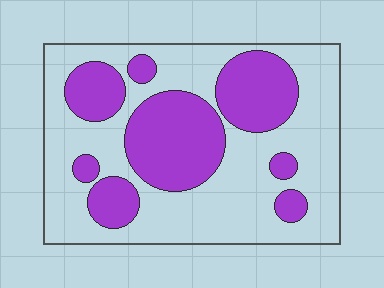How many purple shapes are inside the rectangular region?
8.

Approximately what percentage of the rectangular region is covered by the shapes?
Approximately 35%.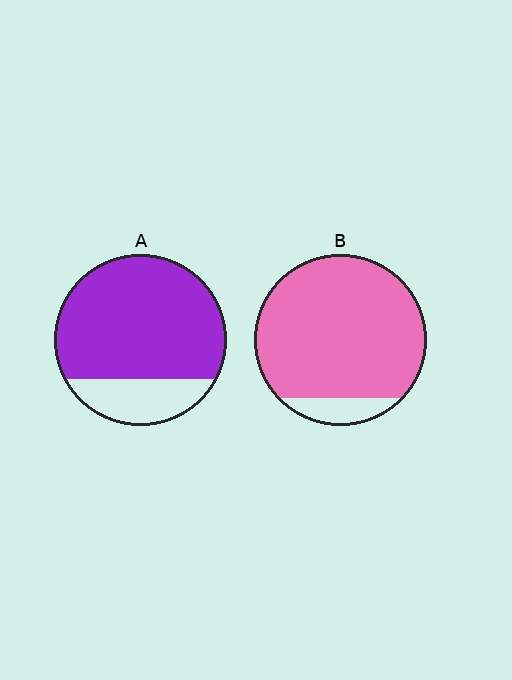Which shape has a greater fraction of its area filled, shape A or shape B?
Shape B.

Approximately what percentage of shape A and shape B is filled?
A is approximately 80% and B is approximately 90%.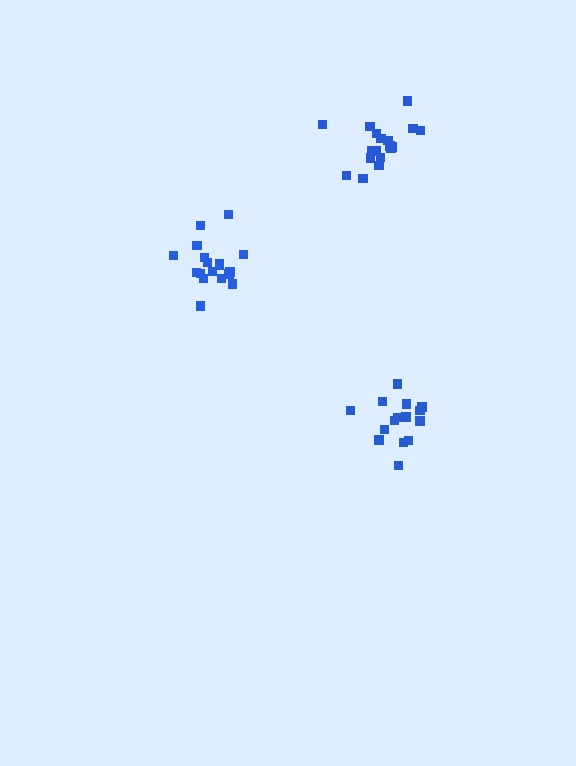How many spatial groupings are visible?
There are 3 spatial groupings.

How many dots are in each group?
Group 1: 15 dots, Group 2: 19 dots, Group 3: 18 dots (52 total).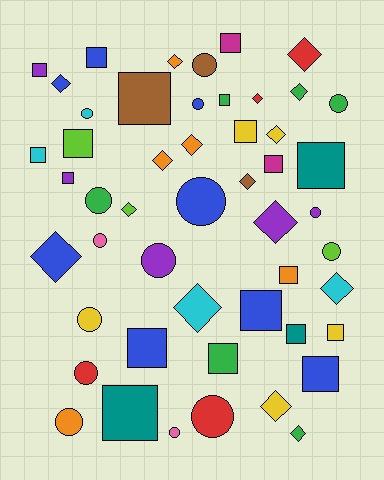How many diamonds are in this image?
There are 16 diamonds.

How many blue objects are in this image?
There are 8 blue objects.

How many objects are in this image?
There are 50 objects.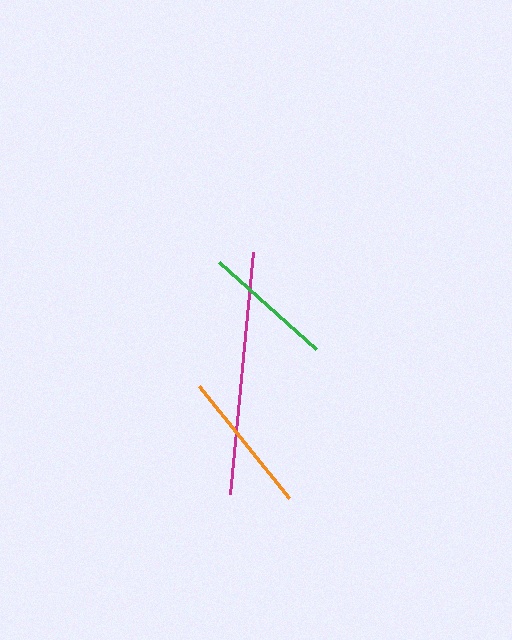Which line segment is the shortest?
The green line is the shortest at approximately 130 pixels.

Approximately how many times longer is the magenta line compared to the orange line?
The magenta line is approximately 1.7 times the length of the orange line.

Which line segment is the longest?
The magenta line is the longest at approximately 243 pixels.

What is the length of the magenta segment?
The magenta segment is approximately 243 pixels long.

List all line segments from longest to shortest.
From longest to shortest: magenta, orange, green.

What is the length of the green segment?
The green segment is approximately 130 pixels long.